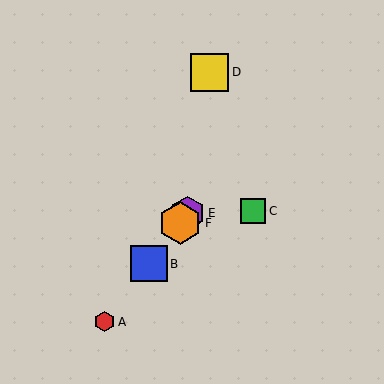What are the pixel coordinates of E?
Object E is at (187, 213).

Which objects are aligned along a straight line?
Objects A, B, E, F are aligned along a straight line.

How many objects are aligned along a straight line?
4 objects (A, B, E, F) are aligned along a straight line.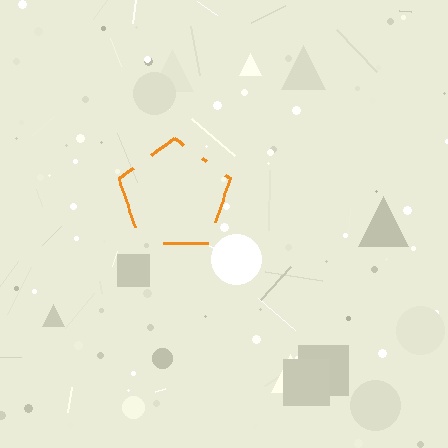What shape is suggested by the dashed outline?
The dashed outline suggests a pentagon.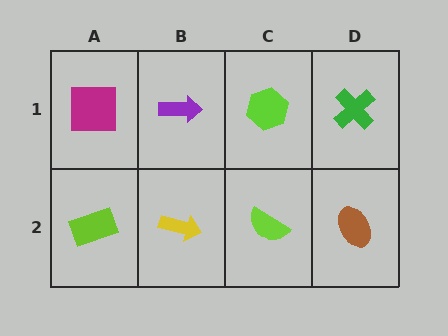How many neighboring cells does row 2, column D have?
2.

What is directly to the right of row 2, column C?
A brown ellipse.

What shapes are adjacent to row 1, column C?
A lime semicircle (row 2, column C), a purple arrow (row 1, column B), a green cross (row 1, column D).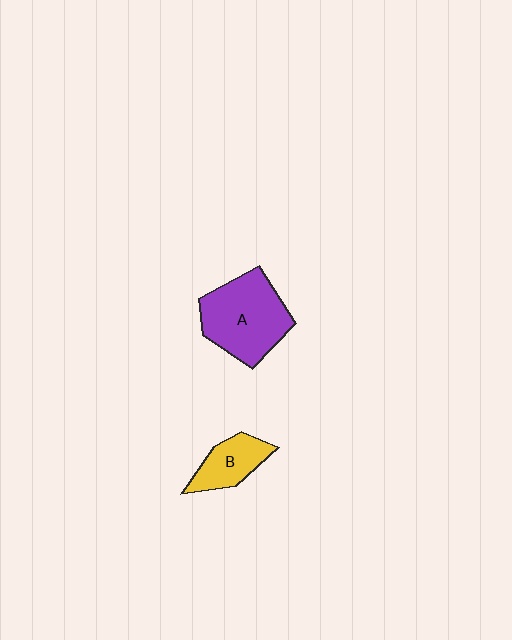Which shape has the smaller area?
Shape B (yellow).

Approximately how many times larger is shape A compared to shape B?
Approximately 2.0 times.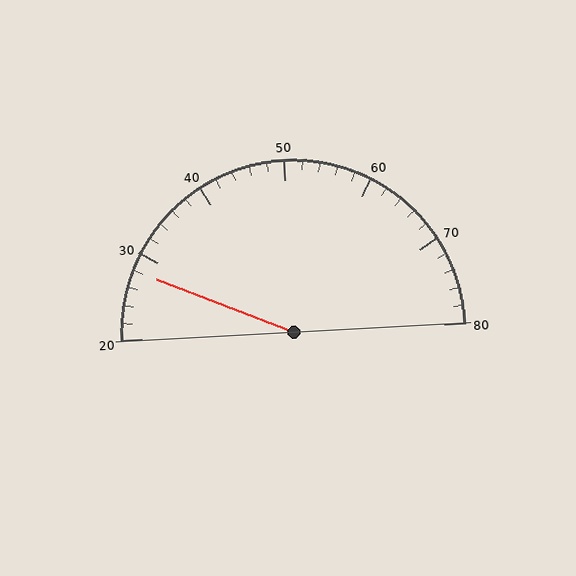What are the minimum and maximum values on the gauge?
The gauge ranges from 20 to 80.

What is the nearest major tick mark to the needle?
The nearest major tick mark is 30.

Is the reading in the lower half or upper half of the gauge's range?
The reading is in the lower half of the range (20 to 80).